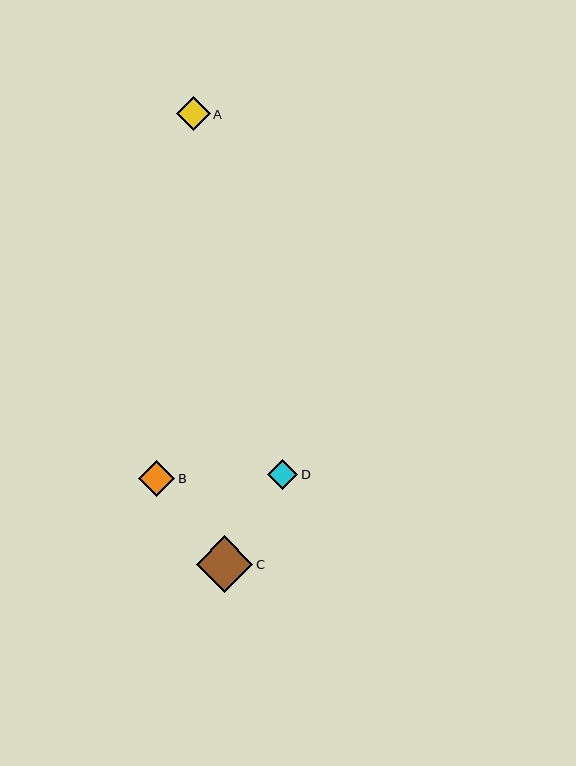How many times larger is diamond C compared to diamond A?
Diamond C is approximately 1.7 times the size of diamond A.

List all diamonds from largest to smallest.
From largest to smallest: C, B, A, D.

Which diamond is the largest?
Diamond C is the largest with a size of approximately 57 pixels.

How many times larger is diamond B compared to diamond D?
Diamond B is approximately 1.2 times the size of diamond D.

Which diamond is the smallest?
Diamond D is the smallest with a size of approximately 30 pixels.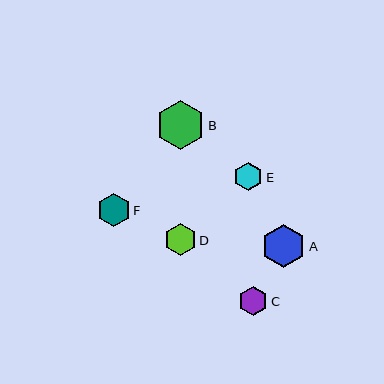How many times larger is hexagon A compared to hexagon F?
Hexagon A is approximately 1.3 times the size of hexagon F.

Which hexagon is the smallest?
Hexagon E is the smallest with a size of approximately 28 pixels.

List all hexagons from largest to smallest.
From largest to smallest: B, A, F, D, C, E.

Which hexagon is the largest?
Hexagon B is the largest with a size of approximately 49 pixels.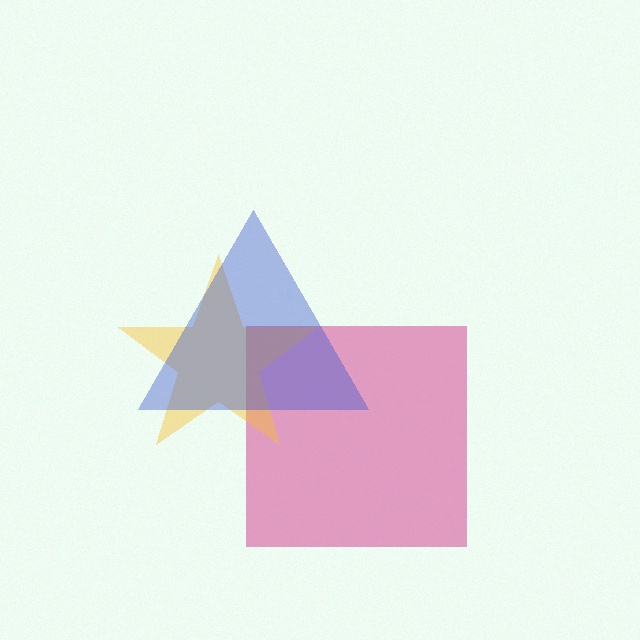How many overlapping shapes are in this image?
There are 3 overlapping shapes in the image.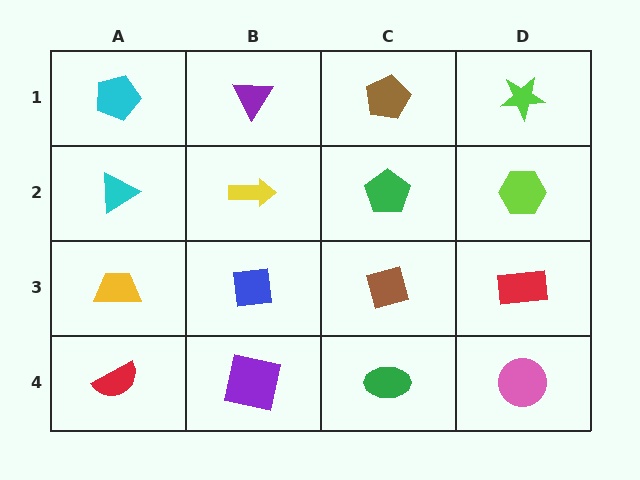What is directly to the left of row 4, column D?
A green ellipse.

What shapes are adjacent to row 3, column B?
A yellow arrow (row 2, column B), a purple square (row 4, column B), a yellow trapezoid (row 3, column A), a brown diamond (row 3, column C).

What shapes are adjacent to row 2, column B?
A purple triangle (row 1, column B), a blue square (row 3, column B), a cyan triangle (row 2, column A), a green pentagon (row 2, column C).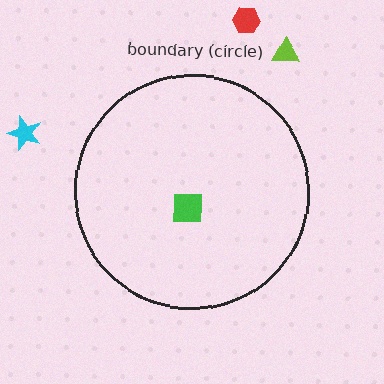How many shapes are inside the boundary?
1 inside, 3 outside.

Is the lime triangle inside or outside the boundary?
Outside.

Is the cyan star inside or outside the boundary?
Outside.